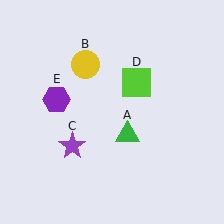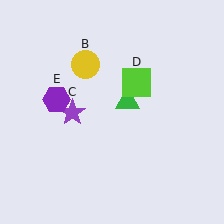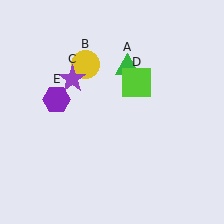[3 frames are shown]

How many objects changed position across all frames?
2 objects changed position: green triangle (object A), purple star (object C).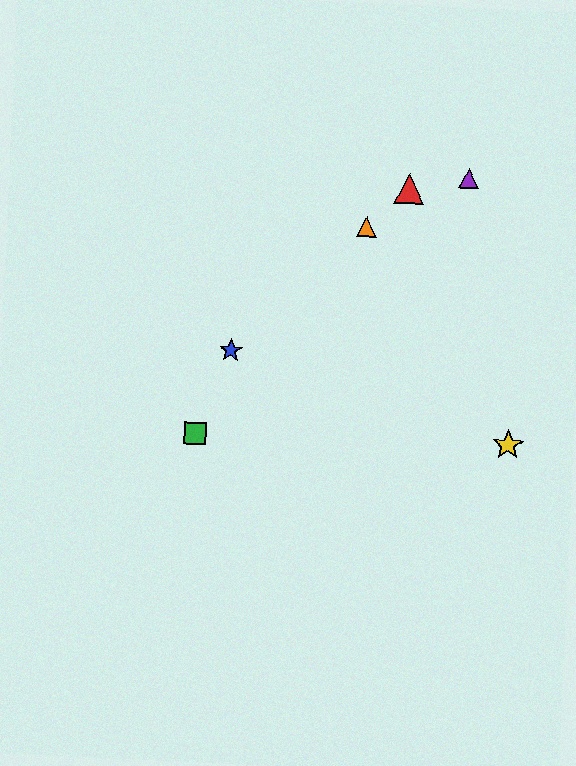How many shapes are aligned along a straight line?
3 shapes (the red triangle, the blue star, the orange triangle) are aligned along a straight line.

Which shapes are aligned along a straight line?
The red triangle, the blue star, the orange triangle are aligned along a straight line.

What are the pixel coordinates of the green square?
The green square is at (195, 434).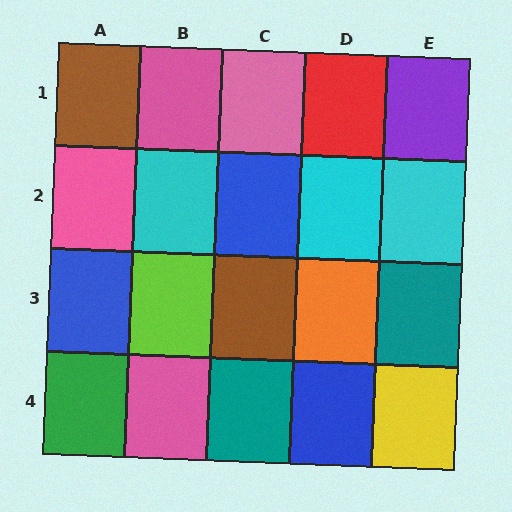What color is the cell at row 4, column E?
Yellow.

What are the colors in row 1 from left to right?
Brown, pink, pink, red, purple.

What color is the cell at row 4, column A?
Green.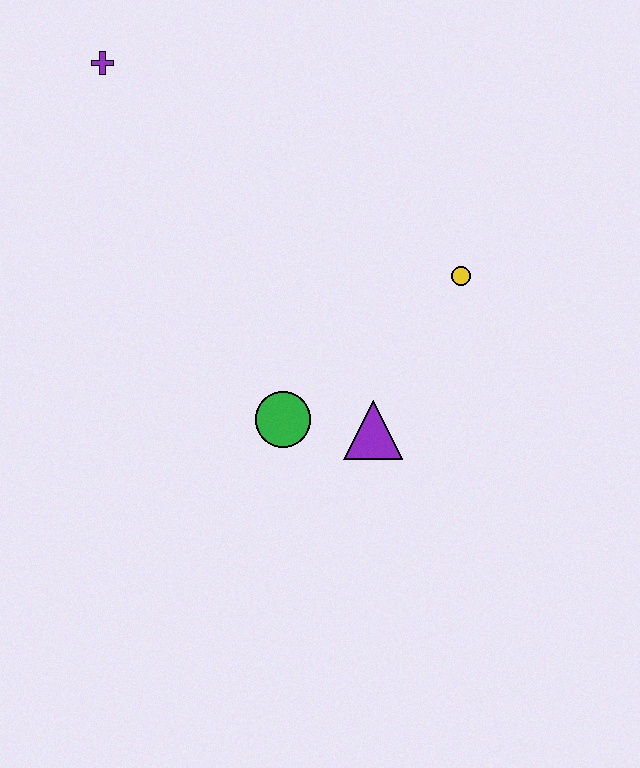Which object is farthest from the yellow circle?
The purple cross is farthest from the yellow circle.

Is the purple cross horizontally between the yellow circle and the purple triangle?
No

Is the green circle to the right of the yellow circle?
No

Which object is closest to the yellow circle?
The purple triangle is closest to the yellow circle.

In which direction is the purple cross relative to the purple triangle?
The purple cross is above the purple triangle.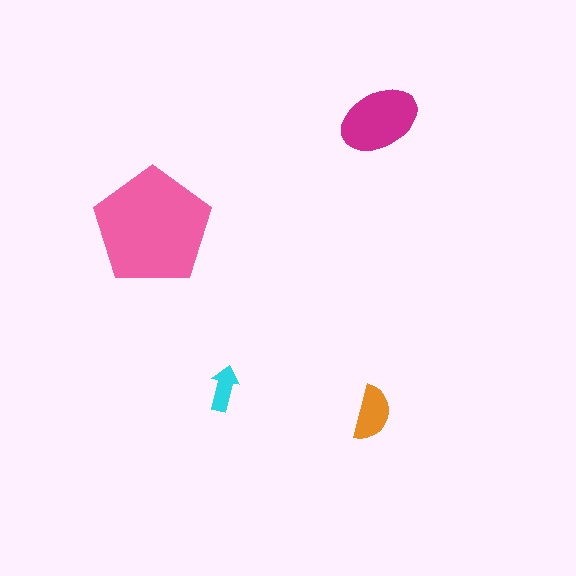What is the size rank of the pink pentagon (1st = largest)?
1st.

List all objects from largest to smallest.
The pink pentagon, the magenta ellipse, the orange semicircle, the cyan arrow.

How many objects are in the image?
There are 4 objects in the image.